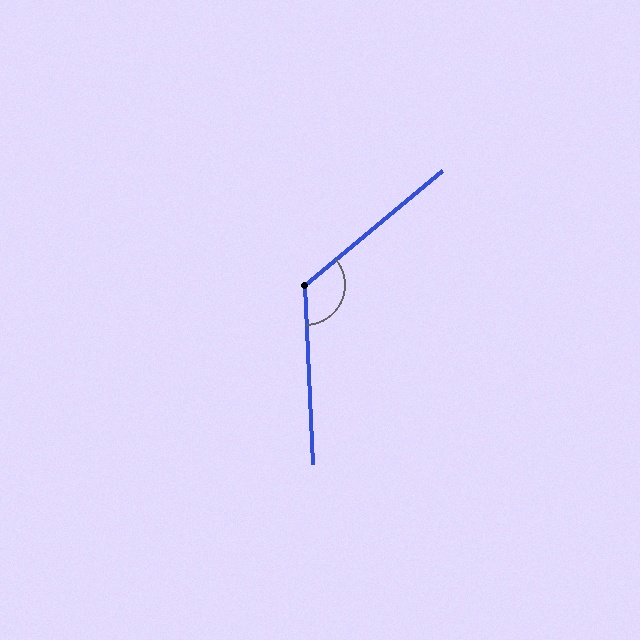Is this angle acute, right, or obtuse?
It is obtuse.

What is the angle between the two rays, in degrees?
Approximately 128 degrees.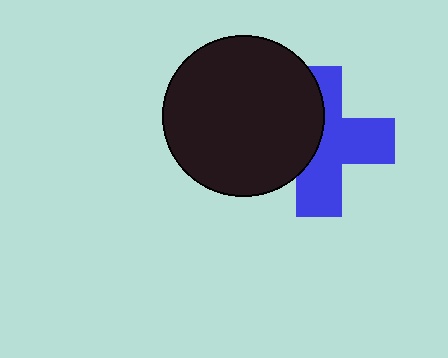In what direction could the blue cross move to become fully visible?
The blue cross could move right. That would shift it out from behind the black circle entirely.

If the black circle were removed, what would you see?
You would see the complete blue cross.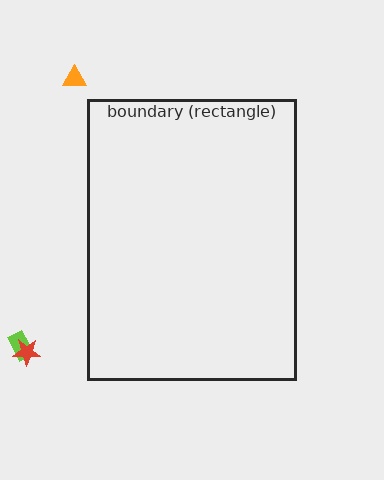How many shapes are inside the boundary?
0 inside, 3 outside.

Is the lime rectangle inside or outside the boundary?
Outside.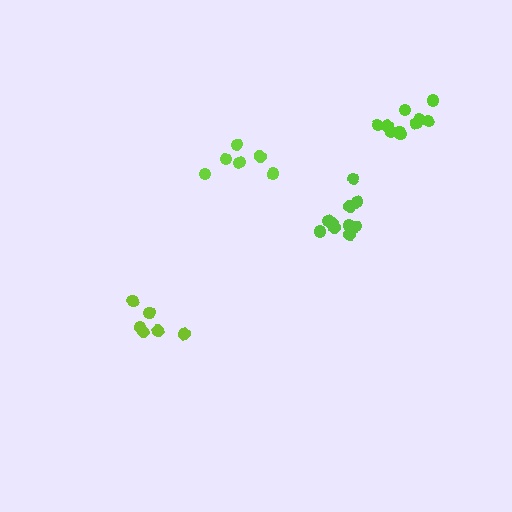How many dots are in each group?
Group 1: 10 dots, Group 2: 6 dots, Group 3: 10 dots, Group 4: 6 dots (32 total).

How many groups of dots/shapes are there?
There are 4 groups.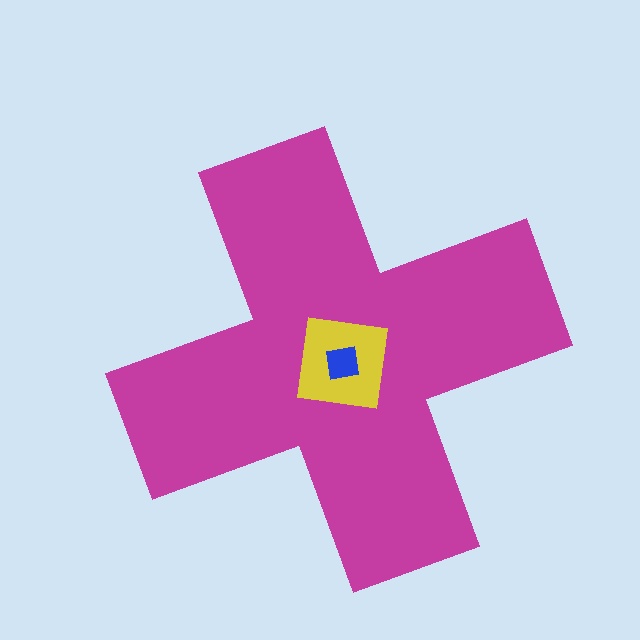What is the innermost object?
The blue square.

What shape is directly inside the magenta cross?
The yellow square.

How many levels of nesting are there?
3.